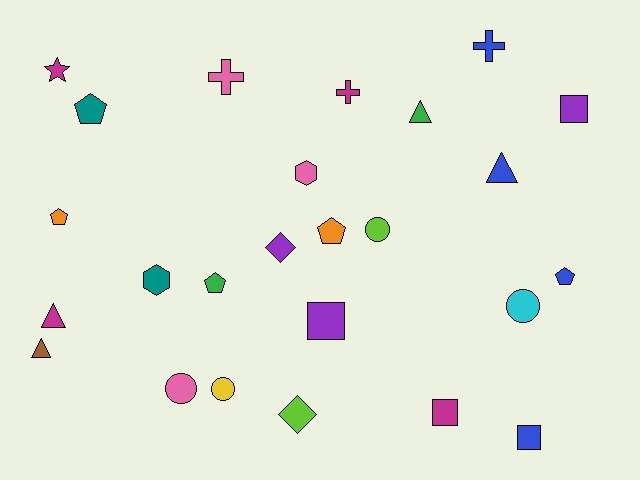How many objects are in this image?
There are 25 objects.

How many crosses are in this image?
There are 3 crosses.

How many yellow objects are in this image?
There is 1 yellow object.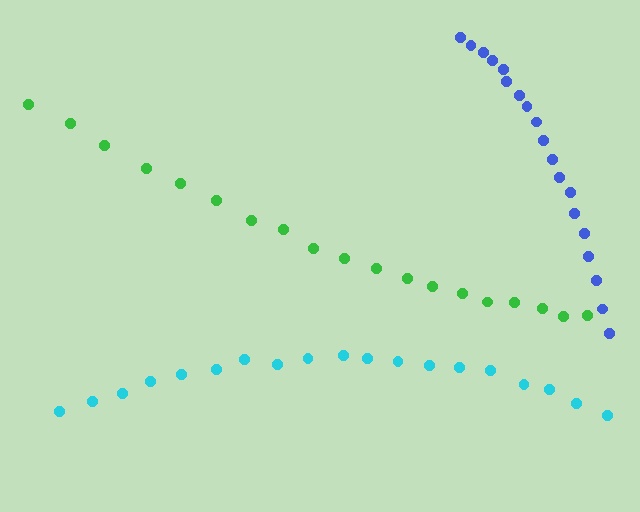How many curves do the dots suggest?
There are 3 distinct paths.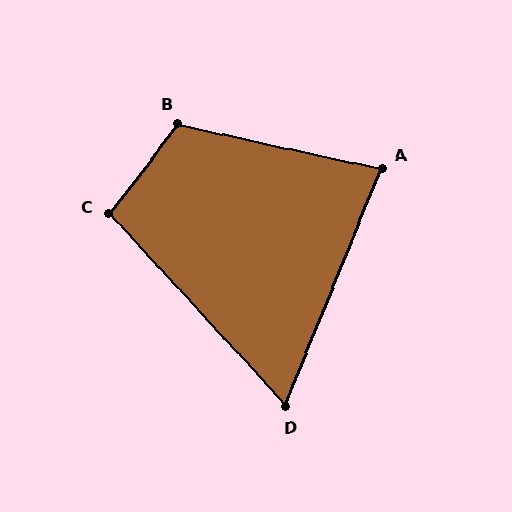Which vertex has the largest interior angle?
B, at approximately 115 degrees.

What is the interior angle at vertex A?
Approximately 80 degrees (acute).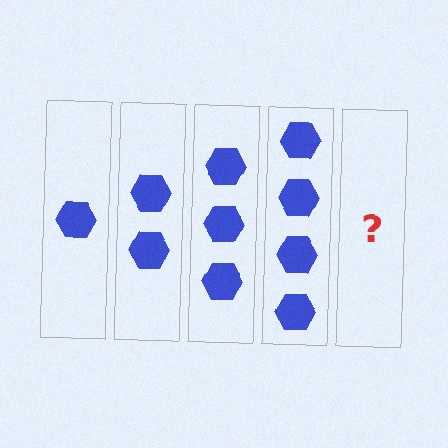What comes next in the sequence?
The next element should be 5 hexagons.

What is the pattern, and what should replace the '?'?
The pattern is that each step adds one more hexagon. The '?' should be 5 hexagons.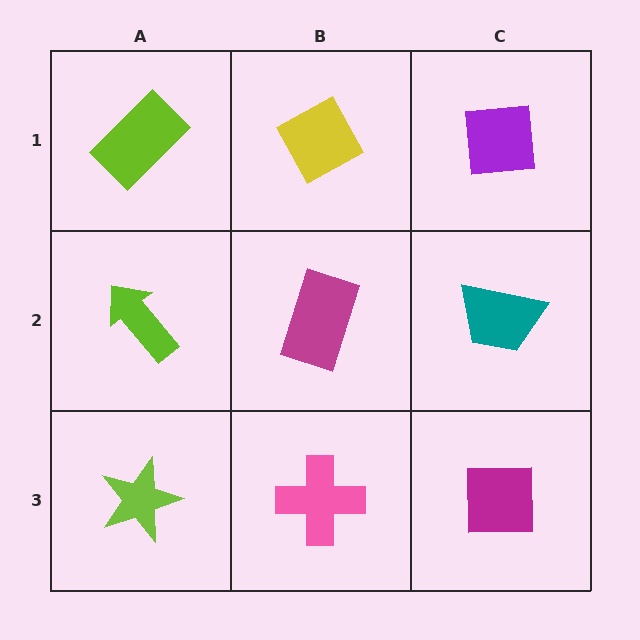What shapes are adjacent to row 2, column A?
A lime rectangle (row 1, column A), a lime star (row 3, column A), a magenta rectangle (row 2, column B).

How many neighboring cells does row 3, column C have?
2.